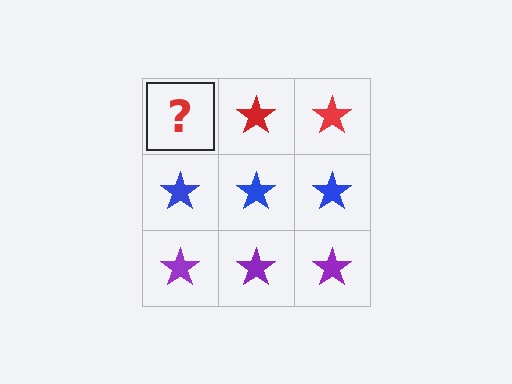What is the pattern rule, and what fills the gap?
The rule is that each row has a consistent color. The gap should be filled with a red star.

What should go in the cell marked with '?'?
The missing cell should contain a red star.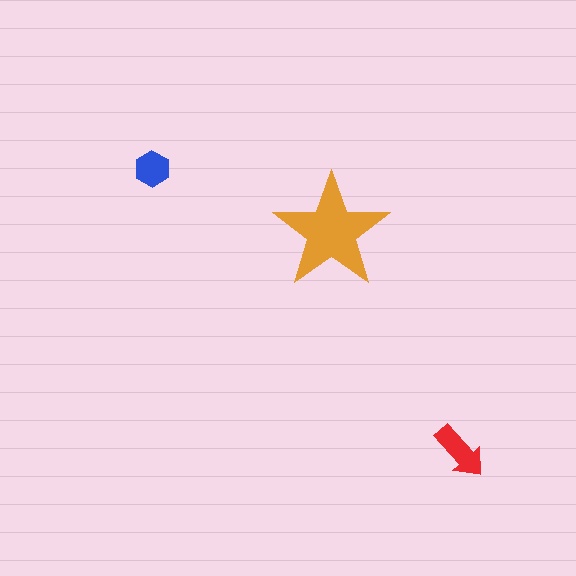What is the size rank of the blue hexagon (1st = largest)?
3rd.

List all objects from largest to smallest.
The orange star, the red arrow, the blue hexagon.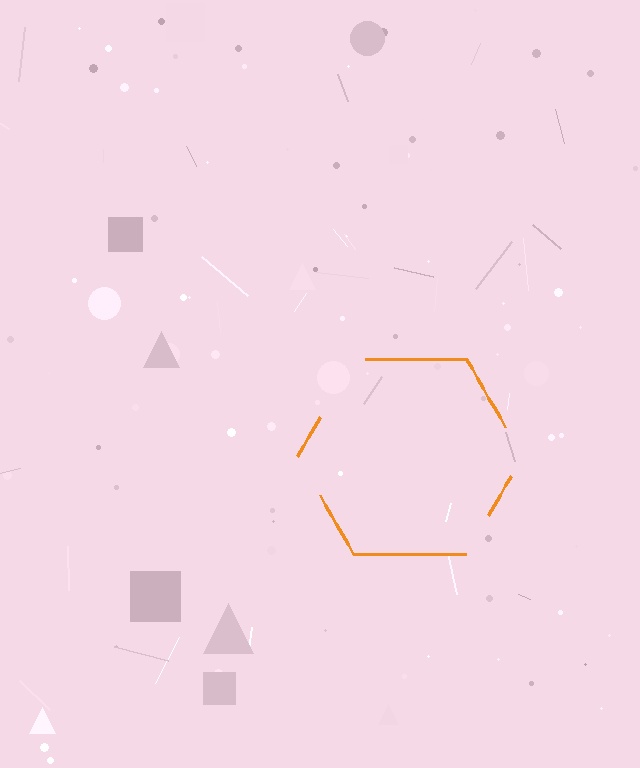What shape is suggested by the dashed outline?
The dashed outline suggests a hexagon.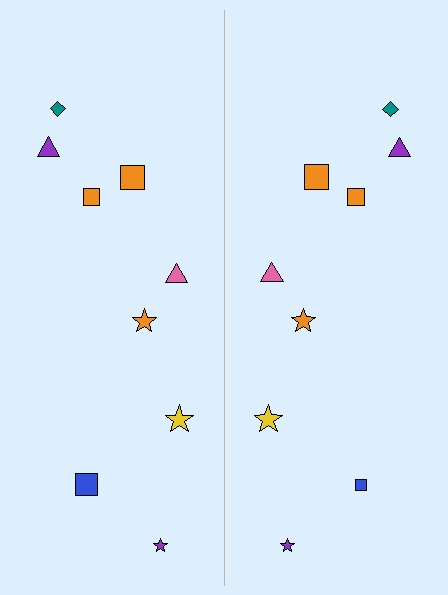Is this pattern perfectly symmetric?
No, the pattern is not perfectly symmetric. The blue square on the right side has a different size than its mirror counterpart.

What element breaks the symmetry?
The blue square on the right side has a different size than its mirror counterpart.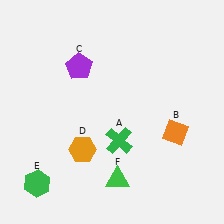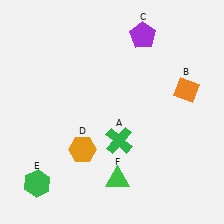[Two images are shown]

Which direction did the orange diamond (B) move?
The orange diamond (B) moved up.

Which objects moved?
The objects that moved are: the orange diamond (B), the purple pentagon (C).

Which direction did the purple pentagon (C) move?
The purple pentagon (C) moved right.